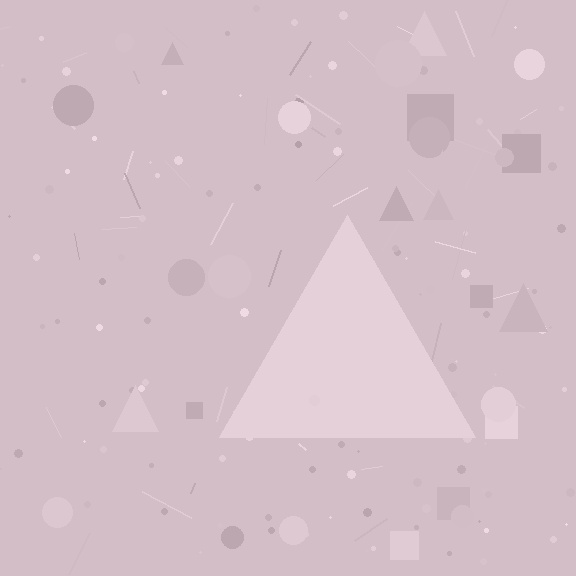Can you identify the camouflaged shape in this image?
The camouflaged shape is a triangle.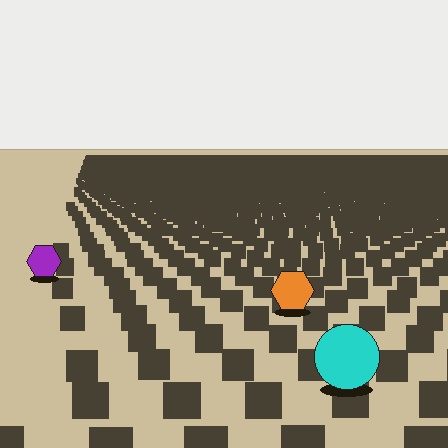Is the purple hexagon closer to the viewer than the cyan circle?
No. The cyan circle is closer — you can tell from the texture gradient: the ground texture is coarser near it.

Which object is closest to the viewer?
The cyan circle is closest. The texture marks near it are larger and more spread out.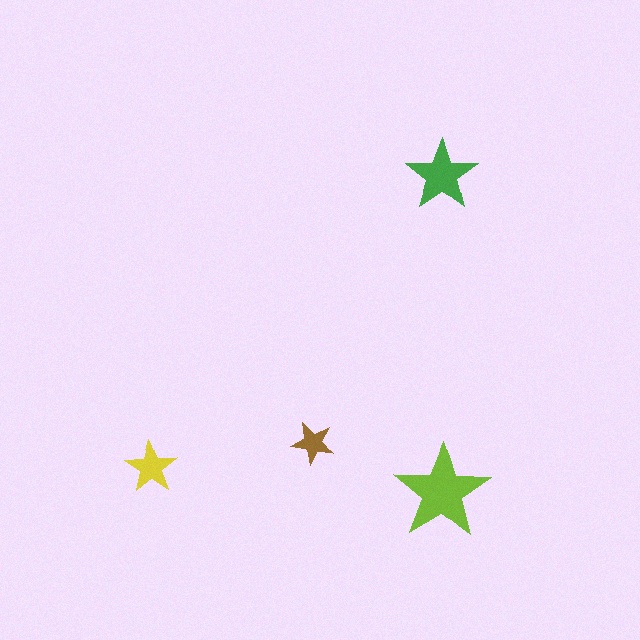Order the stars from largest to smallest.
the lime one, the green one, the yellow one, the brown one.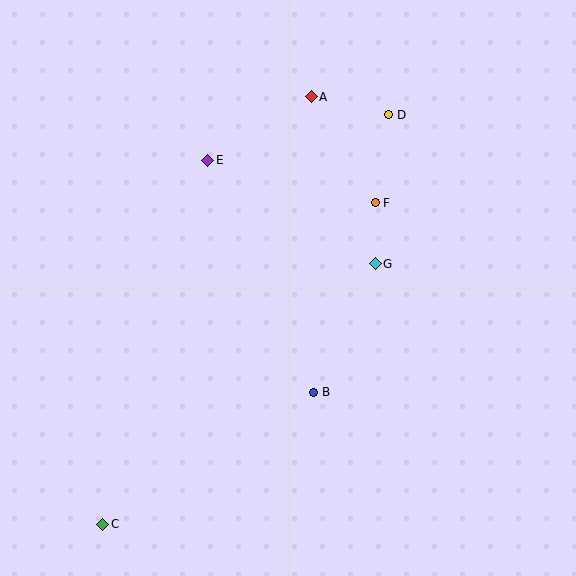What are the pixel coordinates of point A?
Point A is at (311, 97).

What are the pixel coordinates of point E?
Point E is at (208, 160).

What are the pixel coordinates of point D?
Point D is at (389, 115).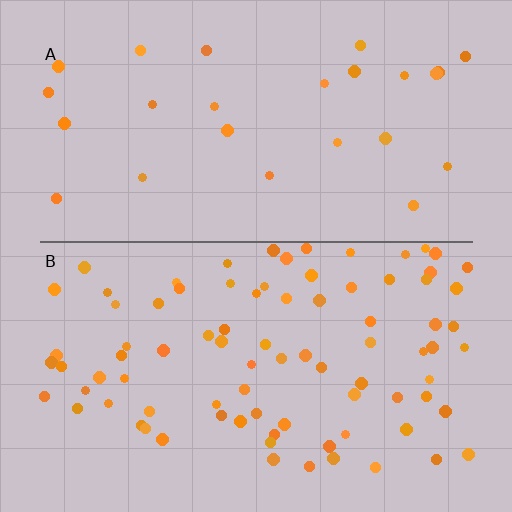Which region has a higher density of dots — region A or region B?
B (the bottom).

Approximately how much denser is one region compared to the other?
Approximately 3.2× — region B over region A.